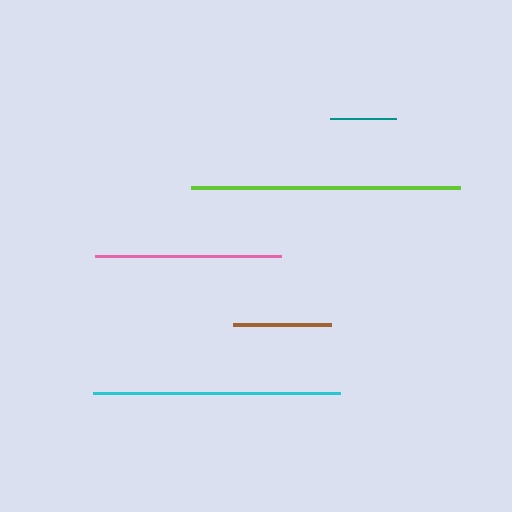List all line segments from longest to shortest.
From longest to shortest: lime, cyan, pink, brown, teal.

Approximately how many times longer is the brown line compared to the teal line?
The brown line is approximately 1.5 times the length of the teal line.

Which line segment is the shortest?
The teal line is the shortest at approximately 65 pixels.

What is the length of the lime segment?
The lime segment is approximately 269 pixels long.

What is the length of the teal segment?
The teal segment is approximately 65 pixels long.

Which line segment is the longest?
The lime line is the longest at approximately 269 pixels.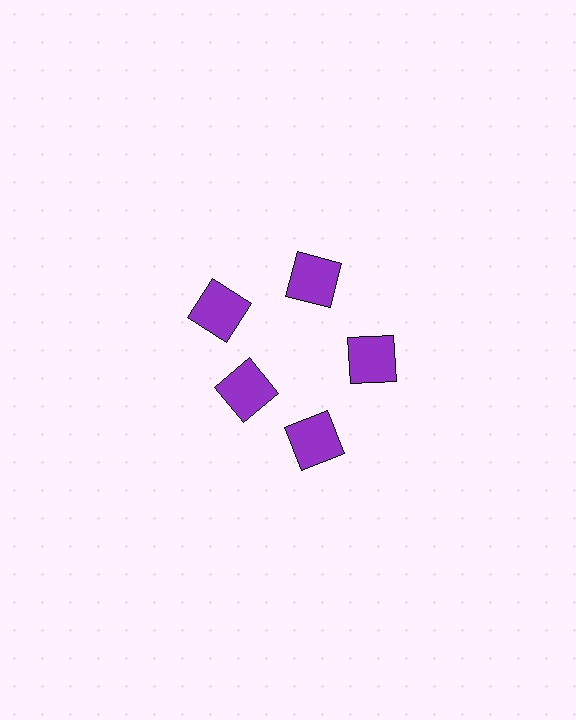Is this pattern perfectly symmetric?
No. The 5 purple squares are arranged in a ring, but one element near the 8 o'clock position is pulled inward toward the center, breaking the 5-fold rotational symmetry.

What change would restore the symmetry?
The symmetry would be restored by moving it outward, back onto the ring so that all 5 squares sit at equal angles and equal distance from the center.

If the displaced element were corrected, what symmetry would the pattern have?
It would have 5-fold rotational symmetry — the pattern would map onto itself every 72 degrees.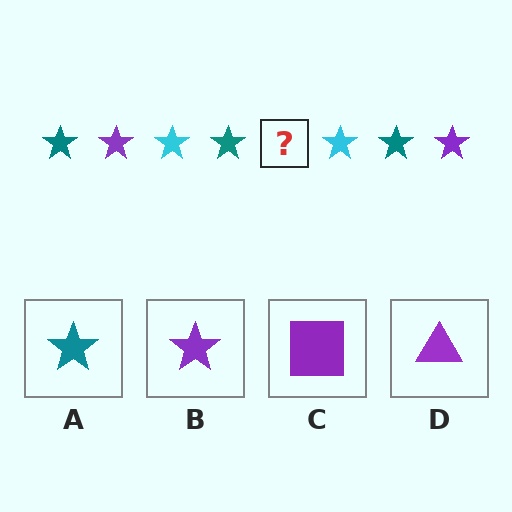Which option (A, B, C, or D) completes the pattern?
B.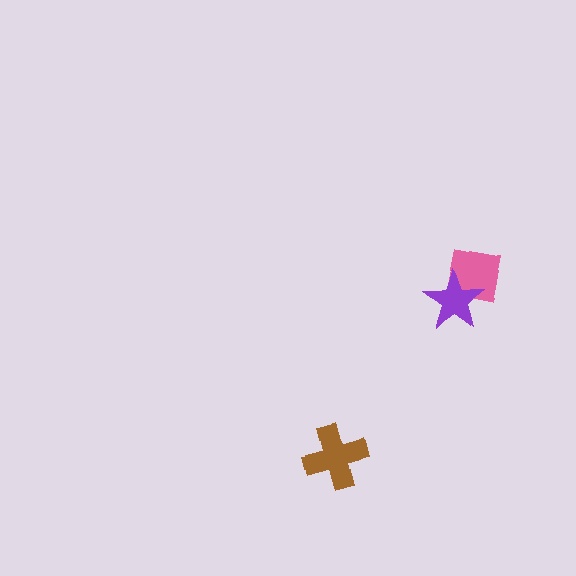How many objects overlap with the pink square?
1 object overlaps with the pink square.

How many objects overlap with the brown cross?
0 objects overlap with the brown cross.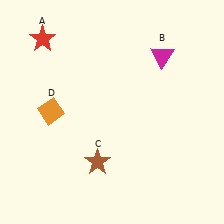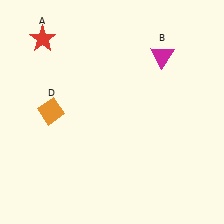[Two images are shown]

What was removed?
The brown star (C) was removed in Image 2.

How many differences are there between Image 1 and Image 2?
There is 1 difference between the two images.